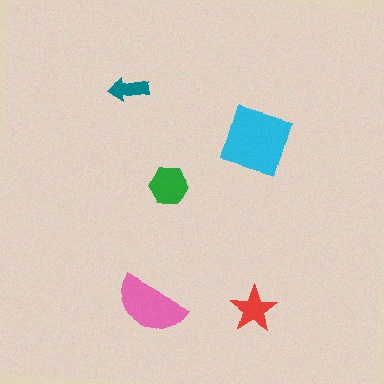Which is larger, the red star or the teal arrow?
The red star.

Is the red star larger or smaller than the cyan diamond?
Smaller.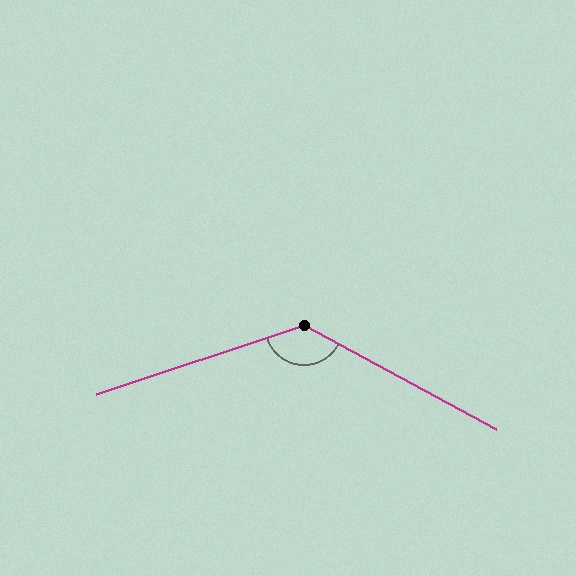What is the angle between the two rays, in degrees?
Approximately 133 degrees.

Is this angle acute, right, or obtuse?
It is obtuse.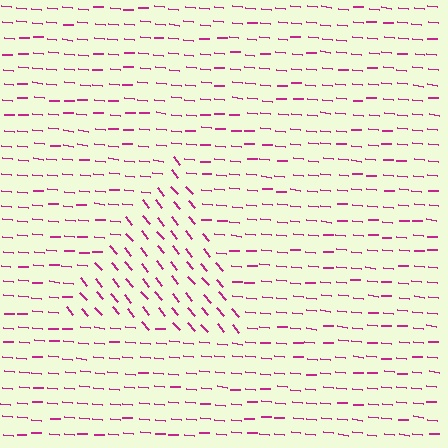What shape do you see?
I see a triangle.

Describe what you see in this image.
The image is filled with small magenta line segments. A triangle region in the image has lines oriented differently from the surrounding lines, creating a visible texture boundary.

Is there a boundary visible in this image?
Yes, there is a texture boundary formed by a change in line orientation.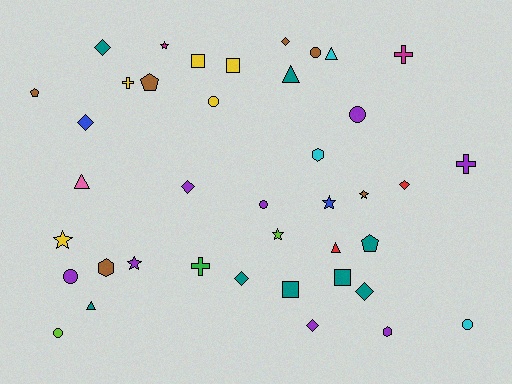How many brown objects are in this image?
There are 6 brown objects.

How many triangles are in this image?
There are 5 triangles.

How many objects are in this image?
There are 40 objects.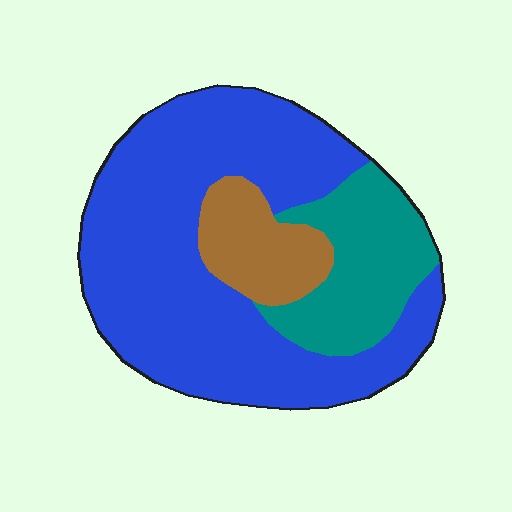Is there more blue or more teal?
Blue.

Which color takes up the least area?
Brown, at roughly 15%.